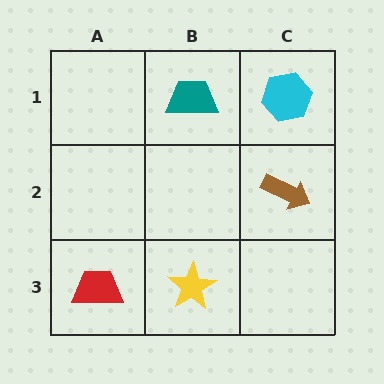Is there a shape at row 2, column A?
No, that cell is empty.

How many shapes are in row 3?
2 shapes.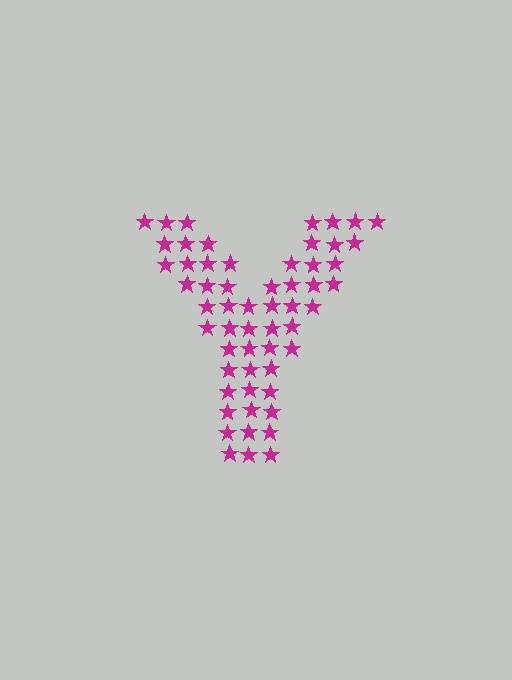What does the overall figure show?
The overall figure shows the letter Y.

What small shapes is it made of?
It is made of small stars.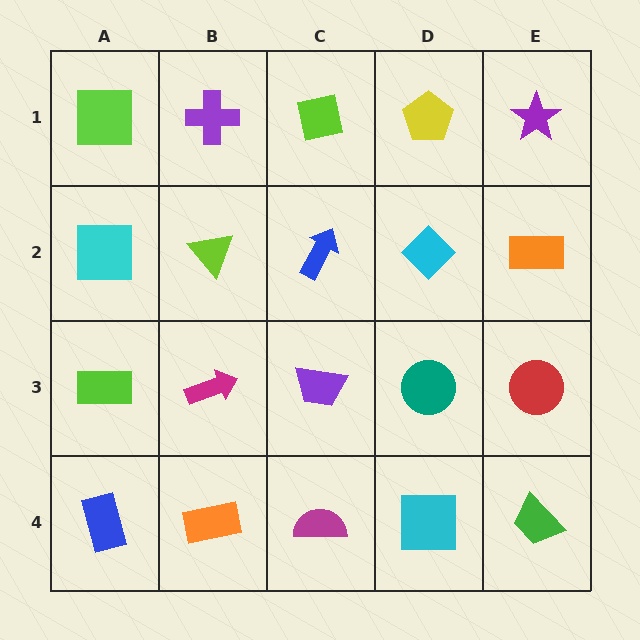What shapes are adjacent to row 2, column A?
A lime square (row 1, column A), a lime rectangle (row 3, column A), a lime triangle (row 2, column B).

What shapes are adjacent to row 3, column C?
A blue arrow (row 2, column C), a magenta semicircle (row 4, column C), a magenta arrow (row 3, column B), a teal circle (row 3, column D).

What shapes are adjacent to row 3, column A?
A cyan square (row 2, column A), a blue rectangle (row 4, column A), a magenta arrow (row 3, column B).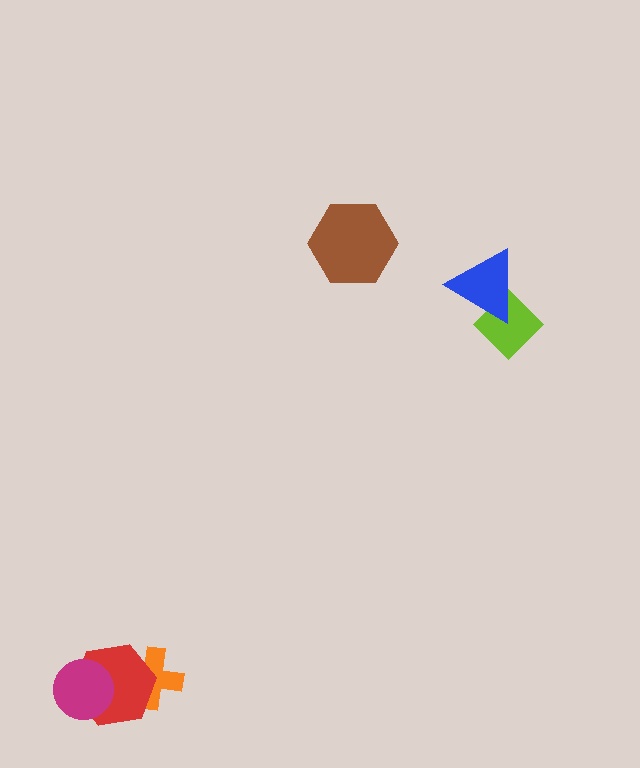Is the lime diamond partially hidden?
Yes, it is partially covered by another shape.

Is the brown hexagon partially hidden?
No, no other shape covers it.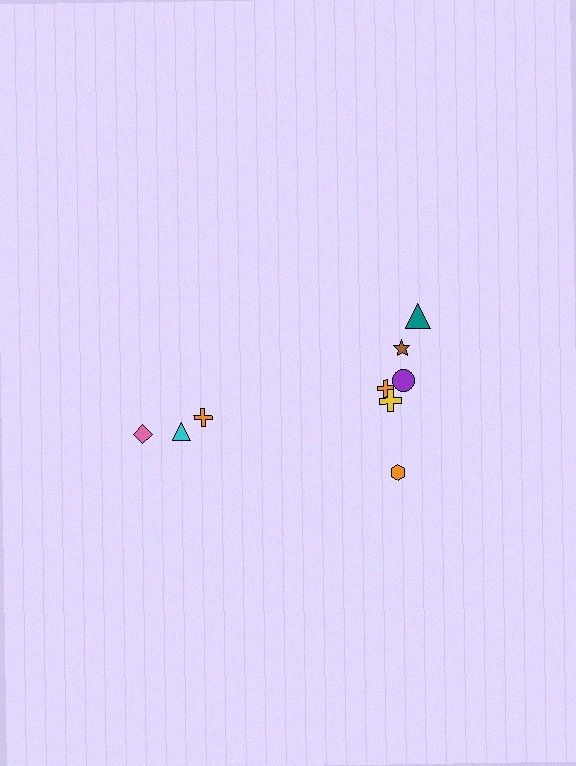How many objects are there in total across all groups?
There are 9 objects.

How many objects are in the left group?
There are 3 objects.